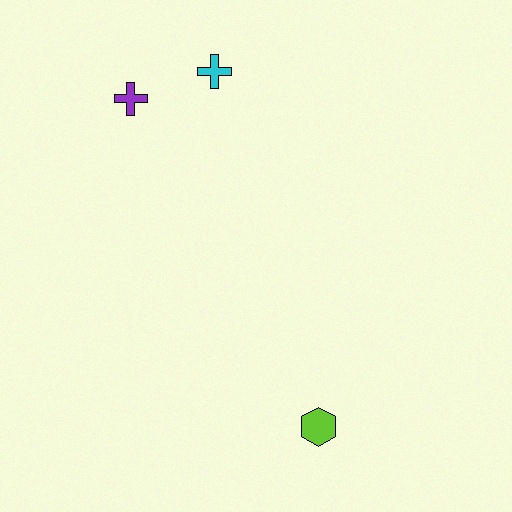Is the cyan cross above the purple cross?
Yes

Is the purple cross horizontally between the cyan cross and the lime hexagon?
No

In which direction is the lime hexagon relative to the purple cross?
The lime hexagon is below the purple cross.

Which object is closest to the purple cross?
The cyan cross is closest to the purple cross.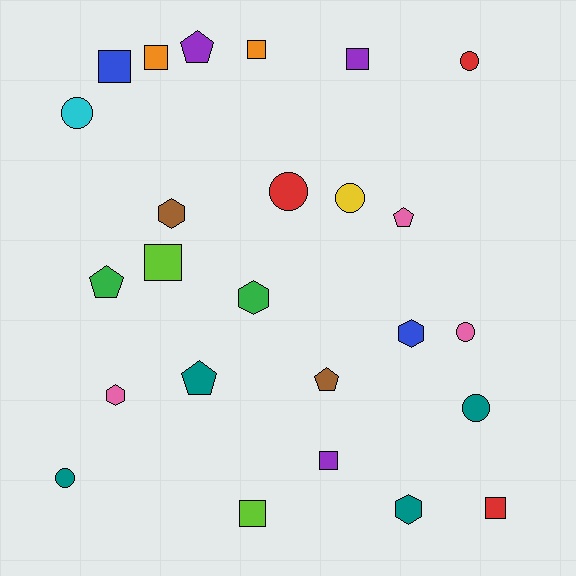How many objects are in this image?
There are 25 objects.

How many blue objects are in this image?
There are 2 blue objects.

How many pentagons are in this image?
There are 5 pentagons.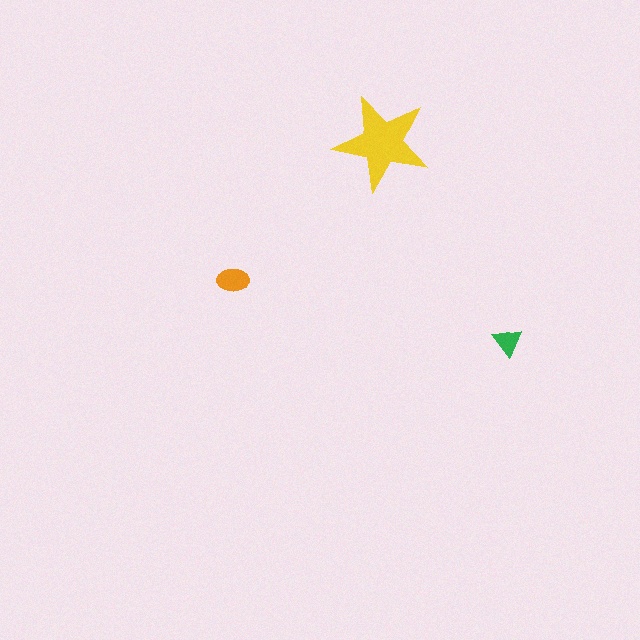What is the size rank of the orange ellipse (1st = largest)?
2nd.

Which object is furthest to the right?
The green triangle is rightmost.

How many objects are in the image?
There are 3 objects in the image.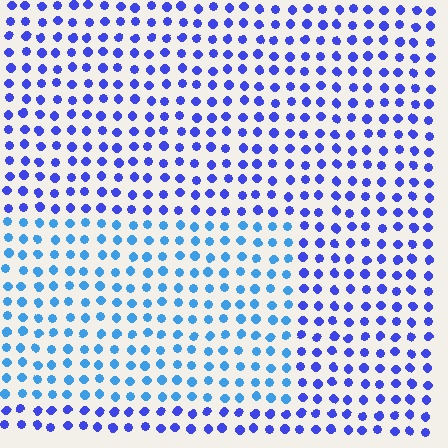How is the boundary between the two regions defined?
The boundary is defined purely by a slight shift in hue (about 32 degrees). Spacing, size, and orientation are identical on both sides.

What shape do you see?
I see a rectangle.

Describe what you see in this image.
The image is filled with small blue elements in a uniform arrangement. A rectangle-shaped region is visible where the elements are tinted to a slightly different hue, forming a subtle color boundary.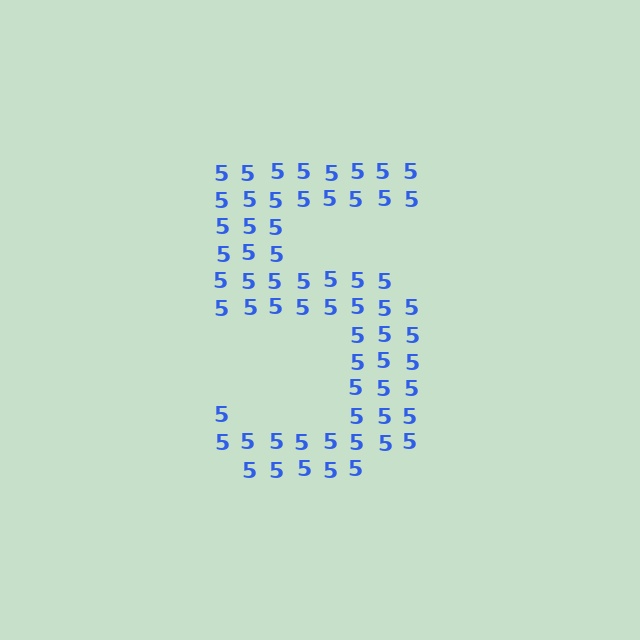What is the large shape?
The large shape is the digit 5.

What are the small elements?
The small elements are digit 5's.